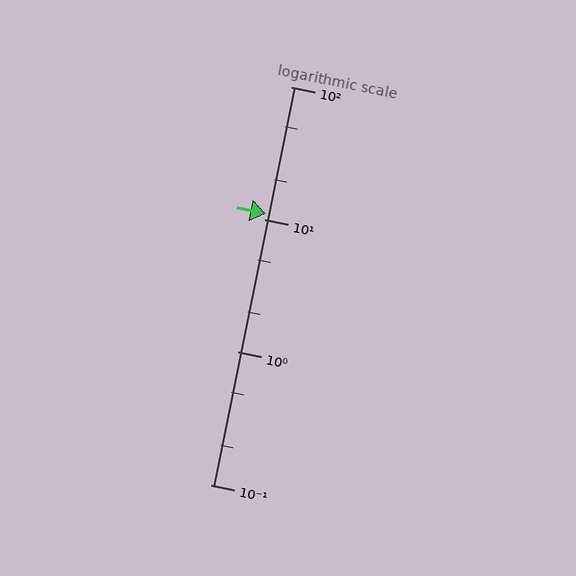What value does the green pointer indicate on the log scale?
The pointer indicates approximately 11.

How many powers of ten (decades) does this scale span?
The scale spans 3 decades, from 0.1 to 100.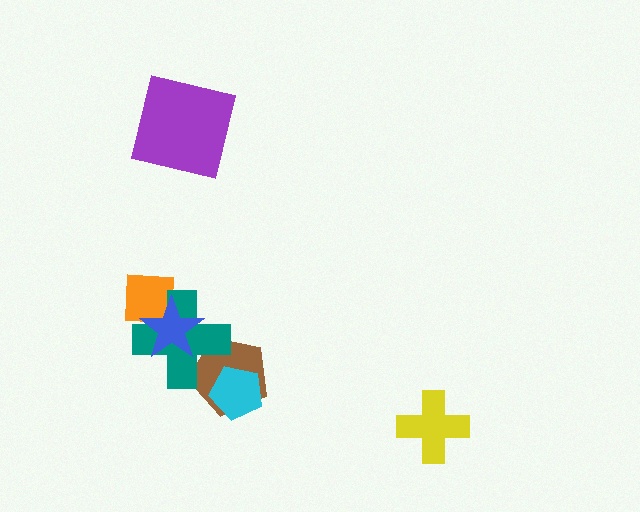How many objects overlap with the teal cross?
3 objects overlap with the teal cross.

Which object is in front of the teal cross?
The blue star is in front of the teal cross.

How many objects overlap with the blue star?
2 objects overlap with the blue star.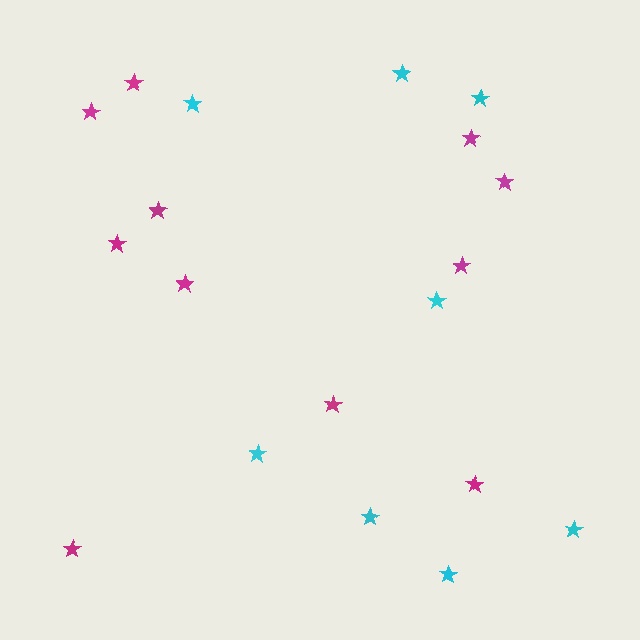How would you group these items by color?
There are 2 groups: one group of magenta stars (11) and one group of cyan stars (8).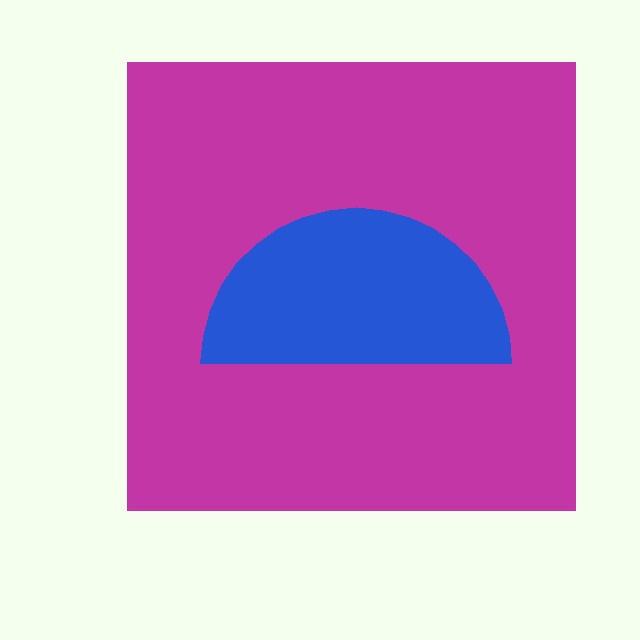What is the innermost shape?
The blue semicircle.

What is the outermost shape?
The magenta square.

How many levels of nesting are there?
2.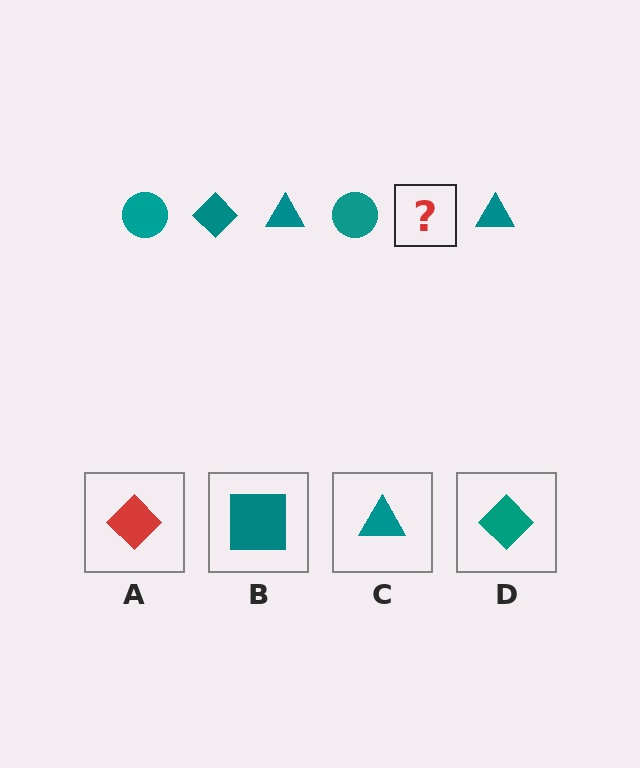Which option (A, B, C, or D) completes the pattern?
D.